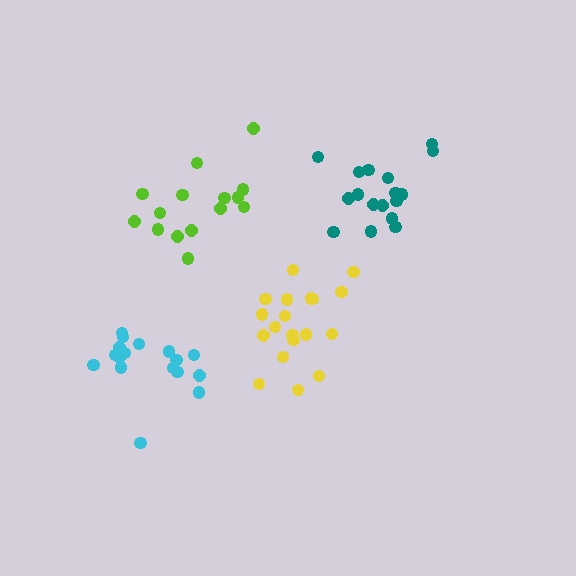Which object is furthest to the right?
The teal cluster is rightmost.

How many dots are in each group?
Group 1: 19 dots, Group 2: 17 dots, Group 3: 15 dots, Group 4: 17 dots (68 total).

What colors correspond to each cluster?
The clusters are colored: yellow, teal, lime, cyan.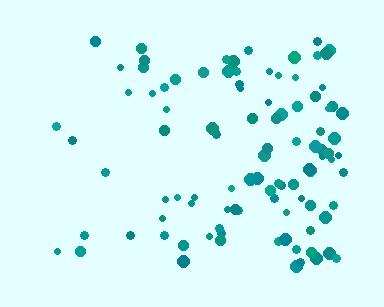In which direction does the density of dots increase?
From left to right, with the right side densest.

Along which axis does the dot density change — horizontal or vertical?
Horizontal.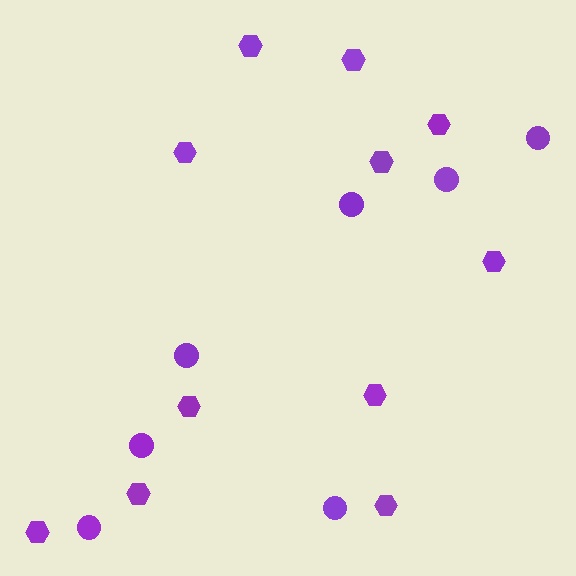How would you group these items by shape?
There are 2 groups: one group of circles (7) and one group of hexagons (11).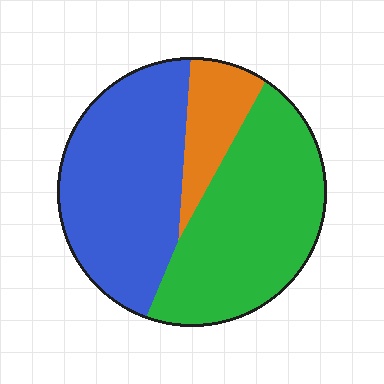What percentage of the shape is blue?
Blue covers around 45% of the shape.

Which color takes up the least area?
Orange, at roughly 15%.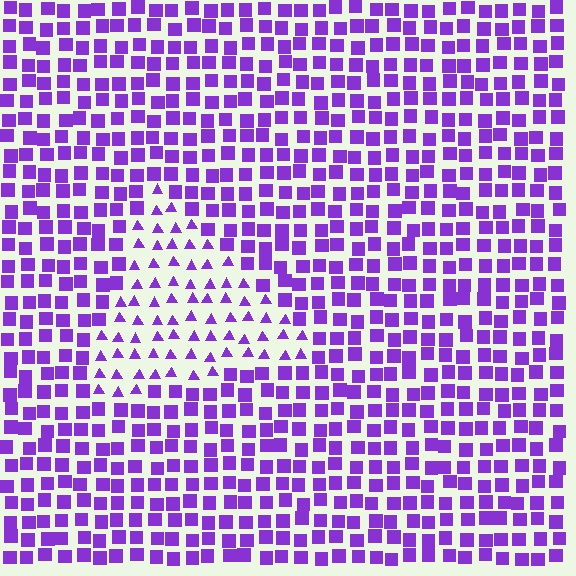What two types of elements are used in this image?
The image uses triangles inside the triangle region and squares outside it.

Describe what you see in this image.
The image is filled with small purple elements arranged in a uniform grid. A triangle-shaped region contains triangles, while the surrounding area contains squares. The boundary is defined purely by the change in element shape.